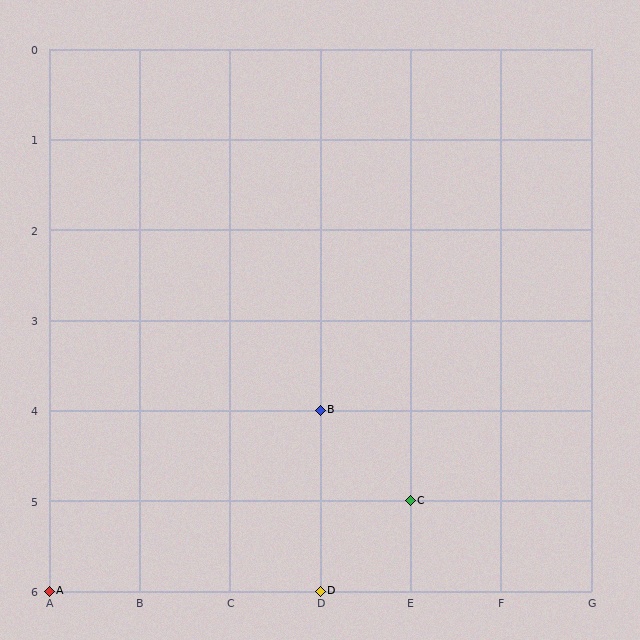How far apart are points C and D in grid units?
Points C and D are 1 column and 1 row apart (about 1.4 grid units diagonally).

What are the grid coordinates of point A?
Point A is at grid coordinates (A, 6).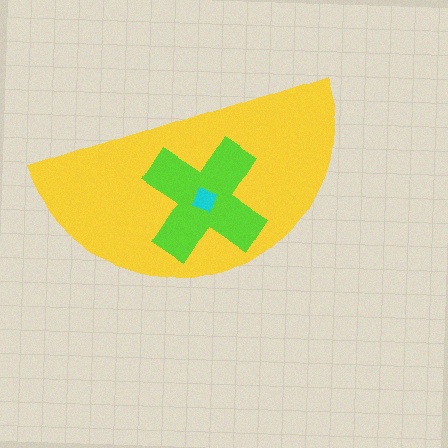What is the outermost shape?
The yellow semicircle.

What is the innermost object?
The cyan diamond.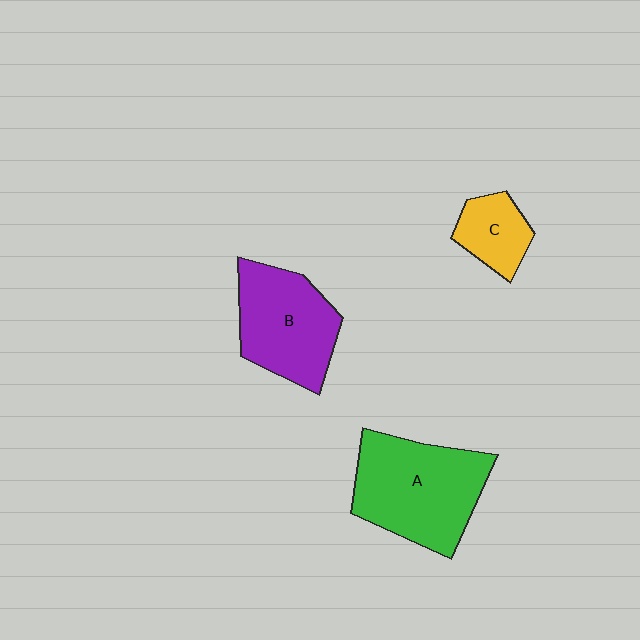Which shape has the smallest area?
Shape C (yellow).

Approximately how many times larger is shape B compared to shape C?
Approximately 2.1 times.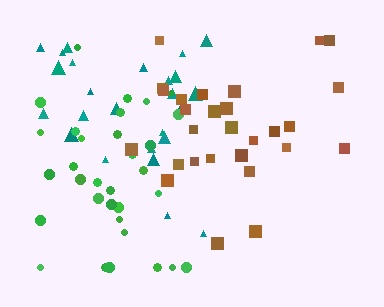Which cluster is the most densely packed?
Teal.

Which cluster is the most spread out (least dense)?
Brown.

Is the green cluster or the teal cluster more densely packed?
Teal.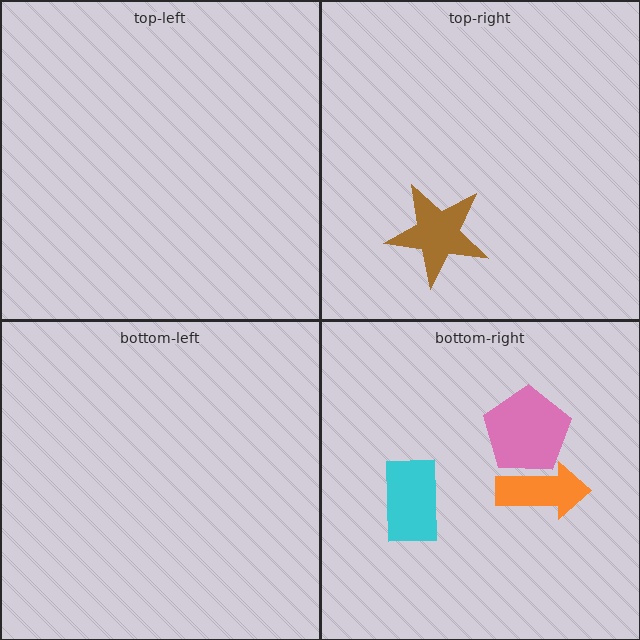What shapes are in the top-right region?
The brown star.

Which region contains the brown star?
The top-right region.